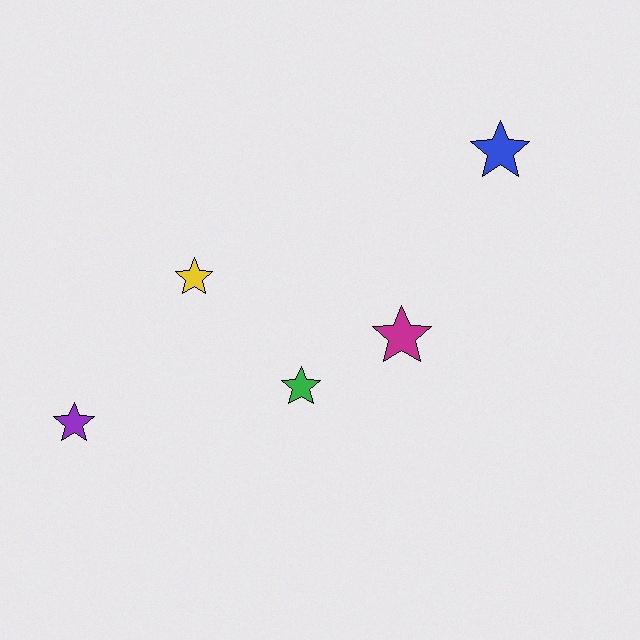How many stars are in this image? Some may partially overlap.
There are 5 stars.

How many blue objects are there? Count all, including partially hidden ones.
There is 1 blue object.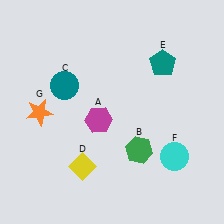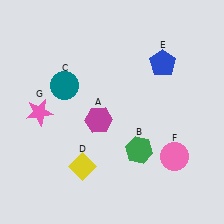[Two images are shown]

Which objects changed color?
E changed from teal to blue. F changed from cyan to pink. G changed from orange to pink.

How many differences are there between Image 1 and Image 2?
There are 3 differences between the two images.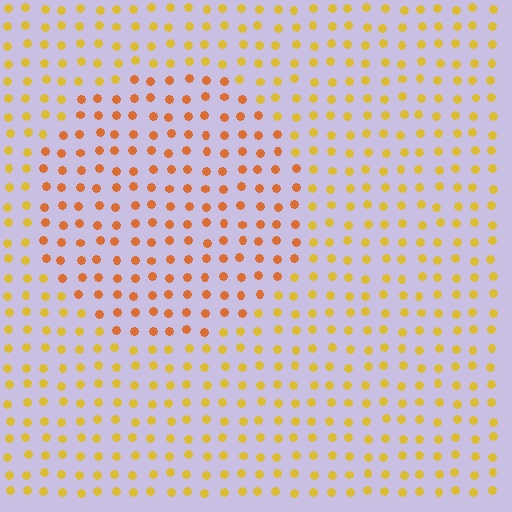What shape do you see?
I see a circle.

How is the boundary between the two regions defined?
The boundary is defined purely by a slight shift in hue (about 29 degrees). Spacing, size, and orientation are identical on both sides.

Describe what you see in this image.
The image is filled with small yellow elements in a uniform arrangement. A circle-shaped region is visible where the elements are tinted to a slightly different hue, forming a subtle color boundary.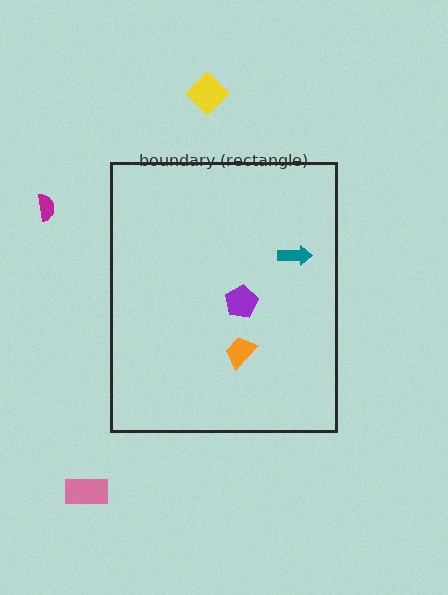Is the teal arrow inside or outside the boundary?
Inside.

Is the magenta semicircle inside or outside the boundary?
Outside.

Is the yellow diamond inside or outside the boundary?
Outside.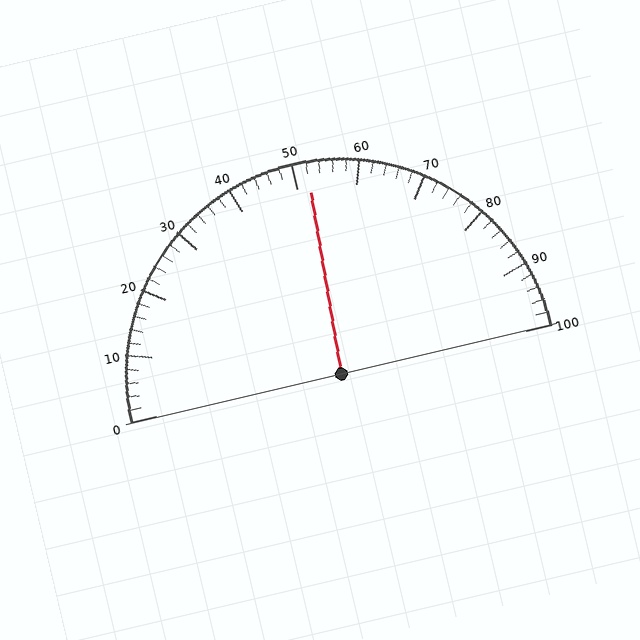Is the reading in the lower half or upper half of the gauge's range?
The reading is in the upper half of the range (0 to 100).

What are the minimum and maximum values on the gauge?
The gauge ranges from 0 to 100.